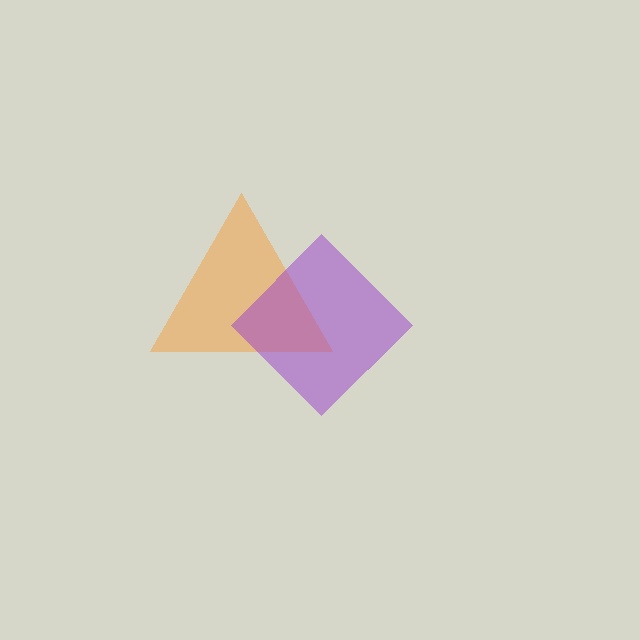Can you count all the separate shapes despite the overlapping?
Yes, there are 2 separate shapes.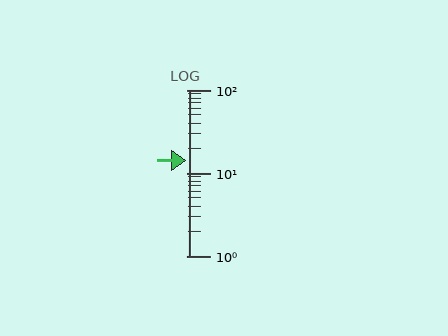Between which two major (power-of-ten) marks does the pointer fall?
The pointer is between 10 and 100.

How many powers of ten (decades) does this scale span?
The scale spans 2 decades, from 1 to 100.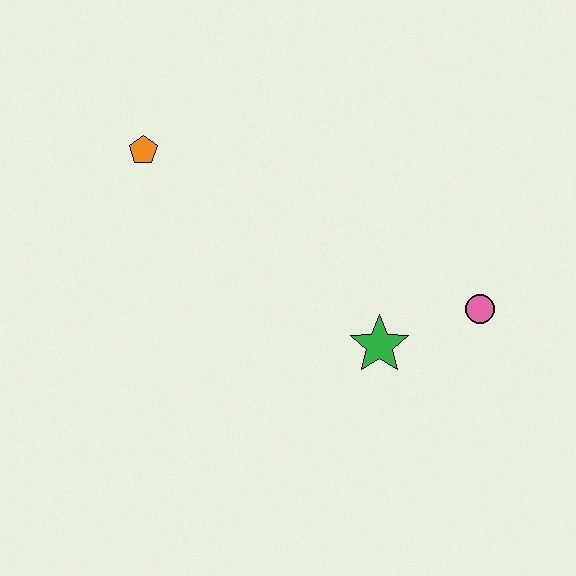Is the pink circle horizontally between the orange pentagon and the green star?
No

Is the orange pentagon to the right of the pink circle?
No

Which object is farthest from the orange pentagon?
The pink circle is farthest from the orange pentagon.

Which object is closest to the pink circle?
The green star is closest to the pink circle.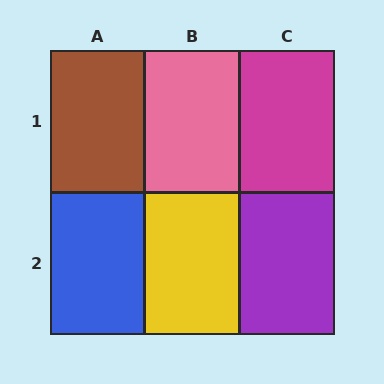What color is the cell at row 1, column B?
Pink.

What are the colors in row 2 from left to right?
Blue, yellow, purple.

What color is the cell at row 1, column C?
Magenta.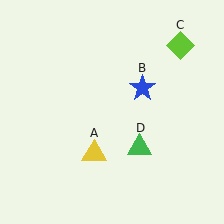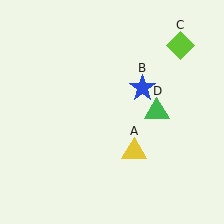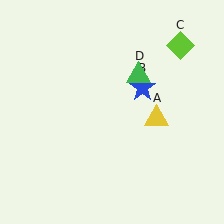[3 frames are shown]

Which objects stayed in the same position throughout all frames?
Blue star (object B) and lime diamond (object C) remained stationary.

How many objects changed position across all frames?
2 objects changed position: yellow triangle (object A), green triangle (object D).